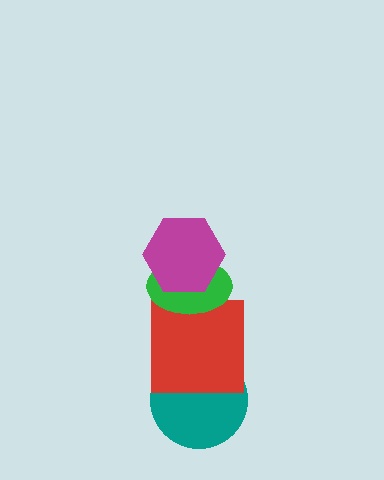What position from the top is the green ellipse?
The green ellipse is 2nd from the top.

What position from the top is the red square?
The red square is 3rd from the top.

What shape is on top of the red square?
The green ellipse is on top of the red square.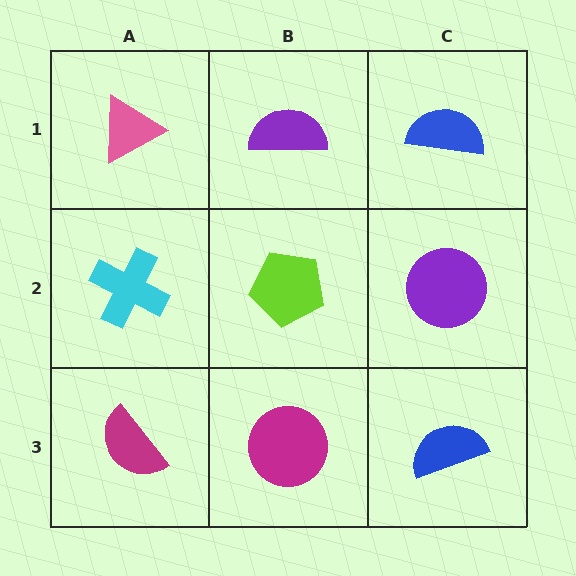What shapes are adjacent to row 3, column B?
A lime pentagon (row 2, column B), a magenta semicircle (row 3, column A), a blue semicircle (row 3, column C).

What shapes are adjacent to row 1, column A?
A cyan cross (row 2, column A), a purple semicircle (row 1, column B).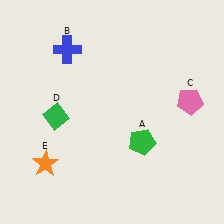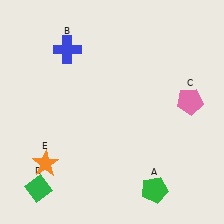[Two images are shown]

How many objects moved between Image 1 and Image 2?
2 objects moved between the two images.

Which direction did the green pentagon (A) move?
The green pentagon (A) moved down.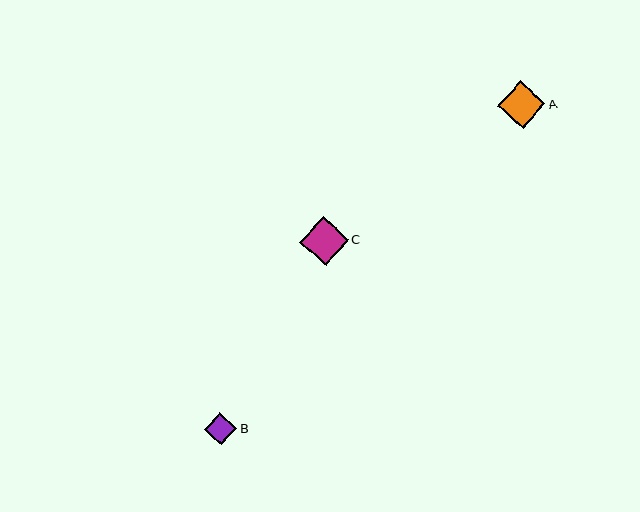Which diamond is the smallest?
Diamond B is the smallest with a size of approximately 32 pixels.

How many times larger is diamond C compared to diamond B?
Diamond C is approximately 1.5 times the size of diamond B.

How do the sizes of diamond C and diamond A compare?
Diamond C and diamond A are approximately the same size.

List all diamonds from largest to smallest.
From largest to smallest: C, A, B.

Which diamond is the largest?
Diamond C is the largest with a size of approximately 49 pixels.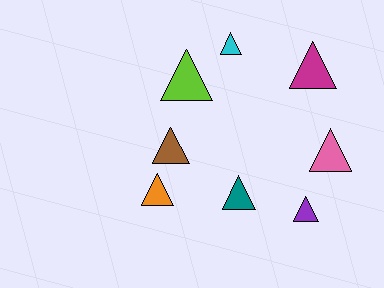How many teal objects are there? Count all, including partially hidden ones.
There is 1 teal object.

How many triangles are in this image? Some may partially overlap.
There are 8 triangles.